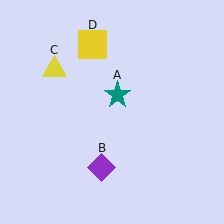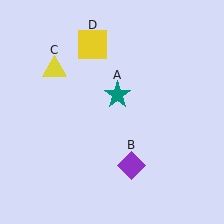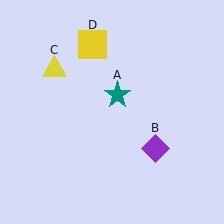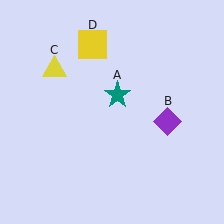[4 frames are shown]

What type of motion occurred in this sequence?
The purple diamond (object B) rotated counterclockwise around the center of the scene.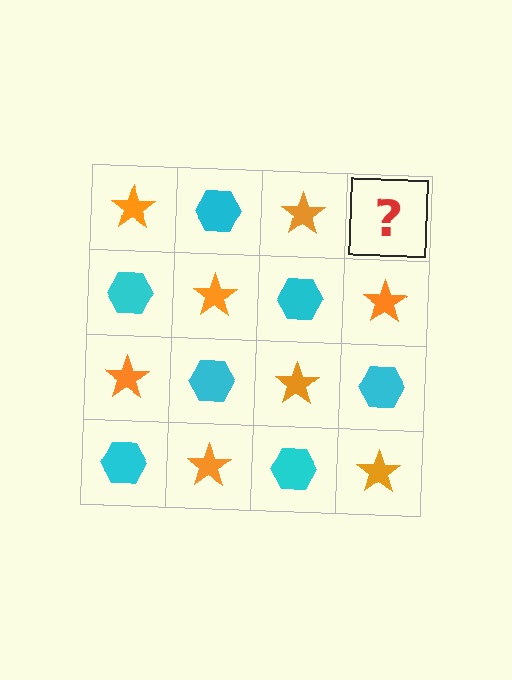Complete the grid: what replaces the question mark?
The question mark should be replaced with a cyan hexagon.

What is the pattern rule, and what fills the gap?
The rule is that it alternates orange star and cyan hexagon in a checkerboard pattern. The gap should be filled with a cyan hexagon.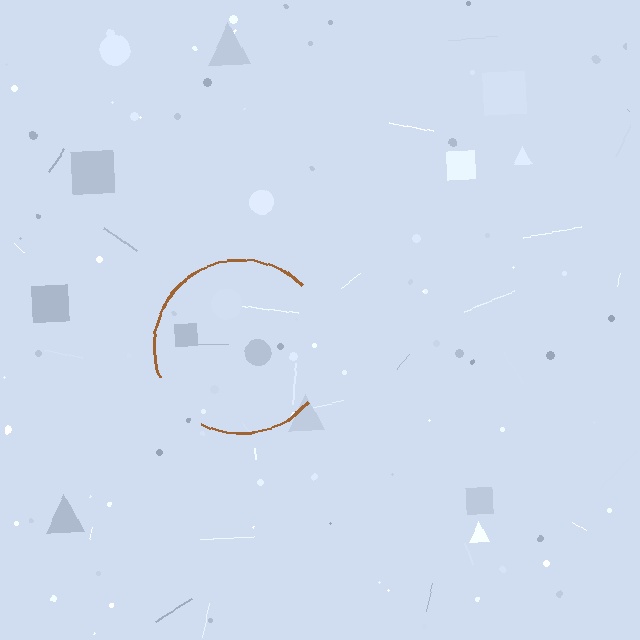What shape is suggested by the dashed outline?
The dashed outline suggests a circle.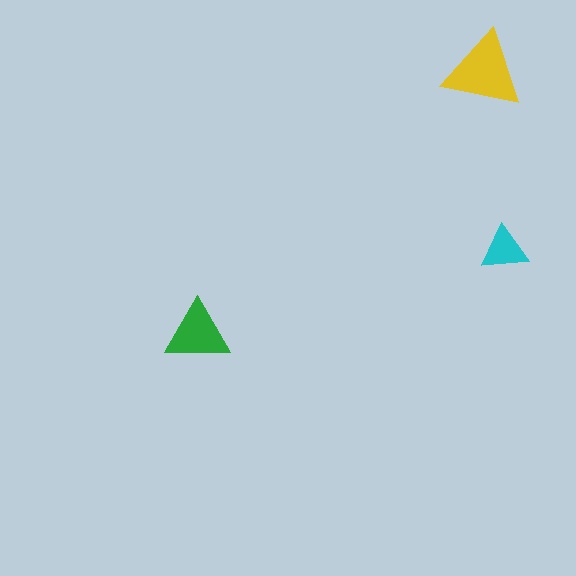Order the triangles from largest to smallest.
the yellow one, the green one, the cyan one.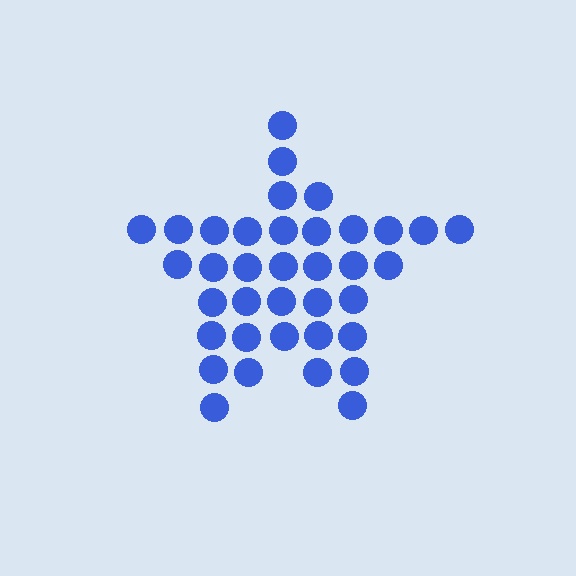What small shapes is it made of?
It is made of small circles.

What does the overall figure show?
The overall figure shows a star.